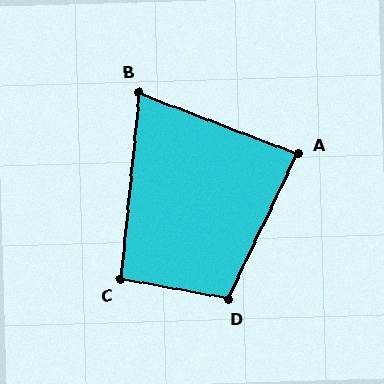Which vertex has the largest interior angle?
D, at approximately 105 degrees.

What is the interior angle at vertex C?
Approximately 95 degrees (approximately right).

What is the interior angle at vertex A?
Approximately 85 degrees (approximately right).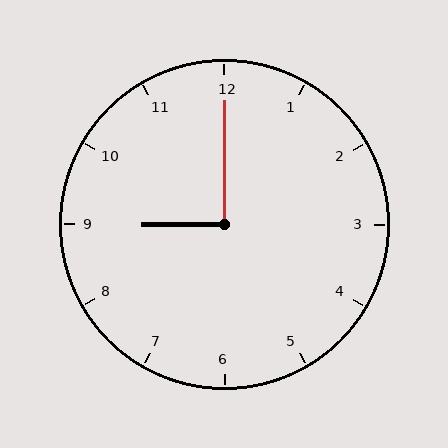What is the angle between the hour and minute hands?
Approximately 90 degrees.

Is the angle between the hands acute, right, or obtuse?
It is right.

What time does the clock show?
9:00.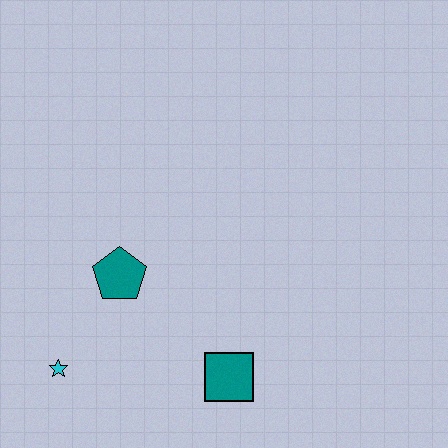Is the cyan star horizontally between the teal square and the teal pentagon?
No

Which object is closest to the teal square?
The teal pentagon is closest to the teal square.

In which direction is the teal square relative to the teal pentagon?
The teal square is to the right of the teal pentagon.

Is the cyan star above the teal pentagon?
No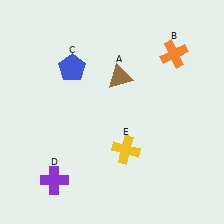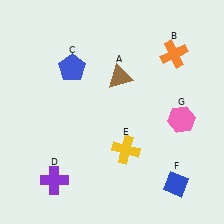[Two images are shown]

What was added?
A blue diamond (F), a pink hexagon (G) were added in Image 2.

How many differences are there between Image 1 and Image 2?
There are 2 differences between the two images.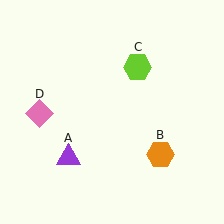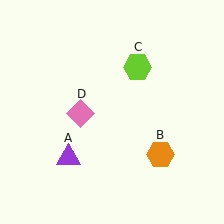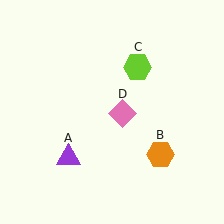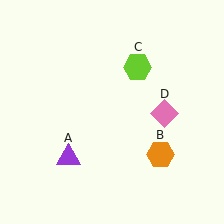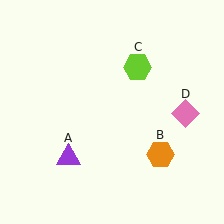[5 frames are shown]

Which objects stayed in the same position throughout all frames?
Purple triangle (object A) and orange hexagon (object B) and lime hexagon (object C) remained stationary.